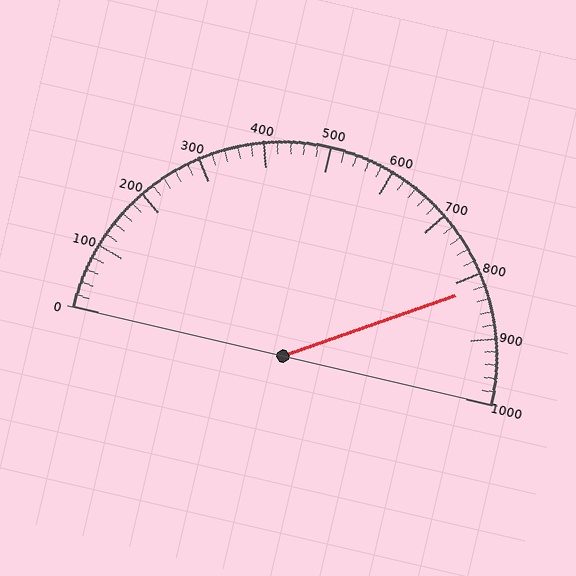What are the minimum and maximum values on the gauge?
The gauge ranges from 0 to 1000.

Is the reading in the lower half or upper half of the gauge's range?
The reading is in the upper half of the range (0 to 1000).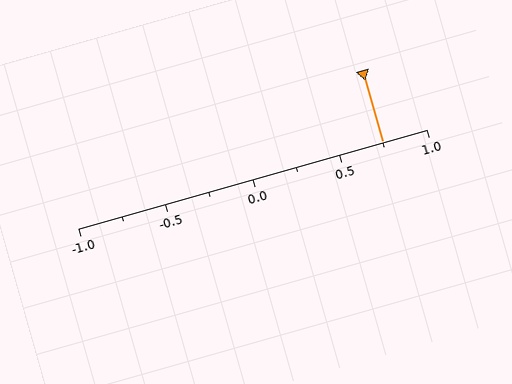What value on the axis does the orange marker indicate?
The marker indicates approximately 0.75.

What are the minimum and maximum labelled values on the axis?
The axis runs from -1.0 to 1.0.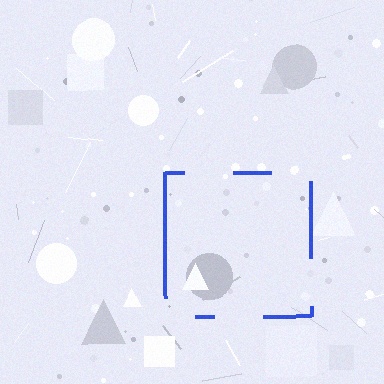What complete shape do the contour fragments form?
The contour fragments form a square.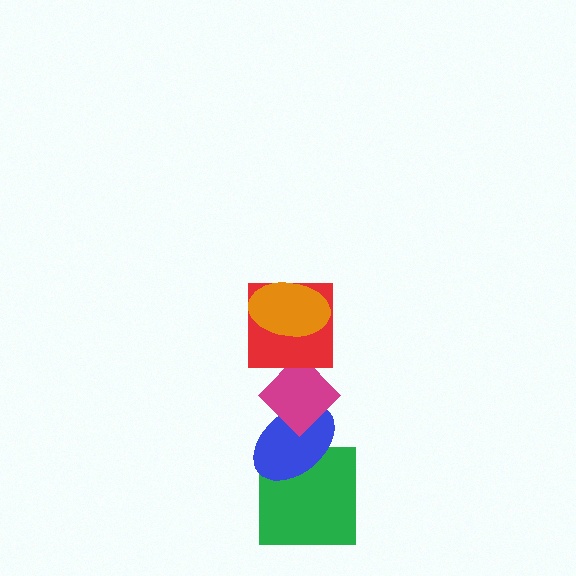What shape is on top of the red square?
The orange ellipse is on top of the red square.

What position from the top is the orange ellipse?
The orange ellipse is 1st from the top.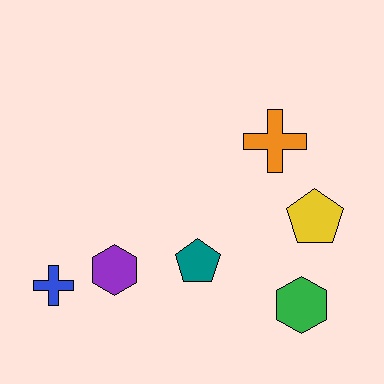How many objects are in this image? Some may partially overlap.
There are 6 objects.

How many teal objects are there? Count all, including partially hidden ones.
There is 1 teal object.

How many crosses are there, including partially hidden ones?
There are 2 crosses.